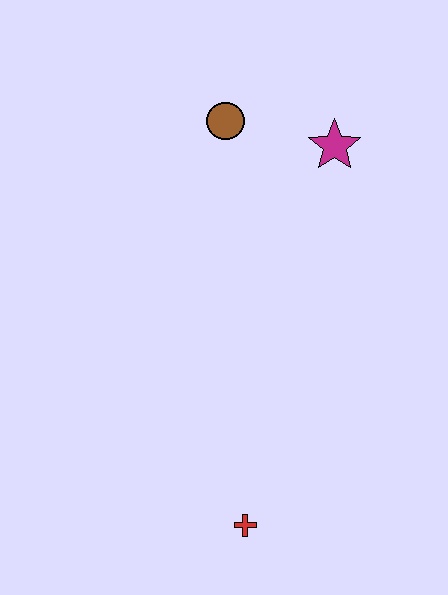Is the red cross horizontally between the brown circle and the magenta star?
Yes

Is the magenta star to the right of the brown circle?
Yes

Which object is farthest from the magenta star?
The red cross is farthest from the magenta star.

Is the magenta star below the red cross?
No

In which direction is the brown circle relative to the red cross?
The brown circle is above the red cross.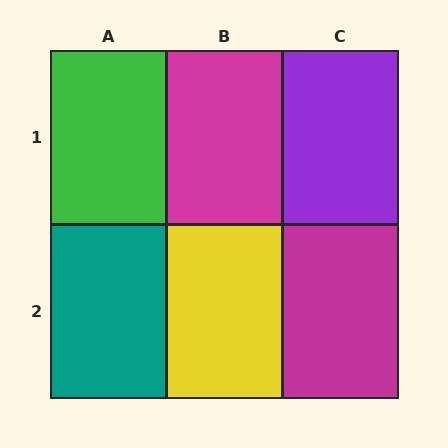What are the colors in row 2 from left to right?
Teal, yellow, magenta.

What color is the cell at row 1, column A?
Green.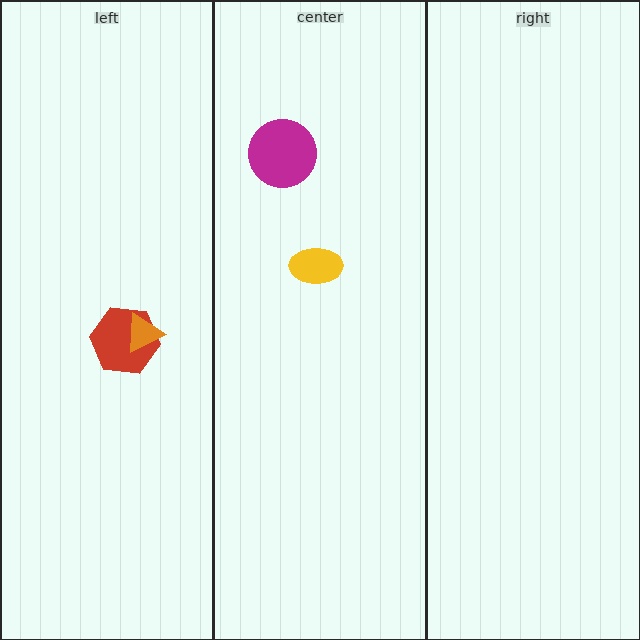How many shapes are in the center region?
2.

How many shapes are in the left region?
2.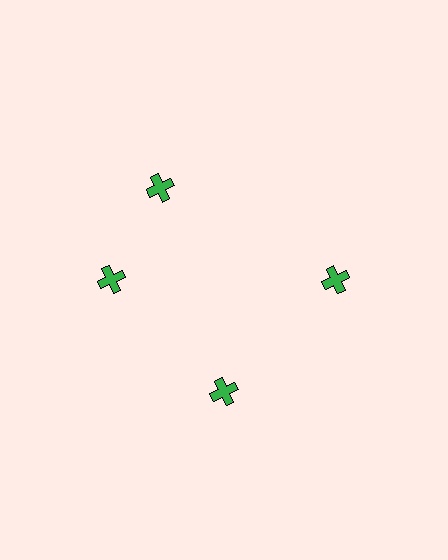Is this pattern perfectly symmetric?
No. The 4 green crosses are arranged in a ring, but one element near the 12 o'clock position is rotated out of alignment along the ring, breaking the 4-fold rotational symmetry.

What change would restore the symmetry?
The symmetry would be restored by rotating it back into even spacing with its neighbors so that all 4 crosses sit at equal angles and equal distance from the center.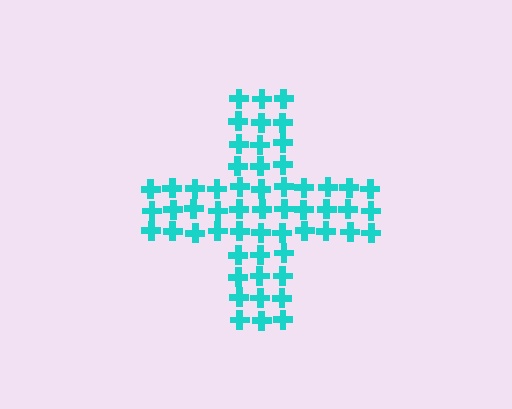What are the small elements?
The small elements are crosses.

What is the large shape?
The large shape is a cross.